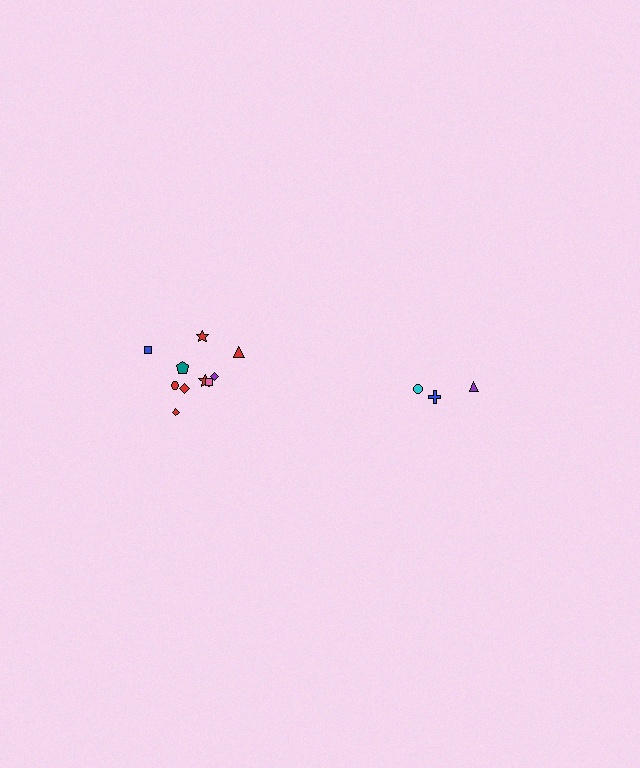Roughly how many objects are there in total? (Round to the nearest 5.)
Roughly 15 objects in total.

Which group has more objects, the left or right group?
The left group.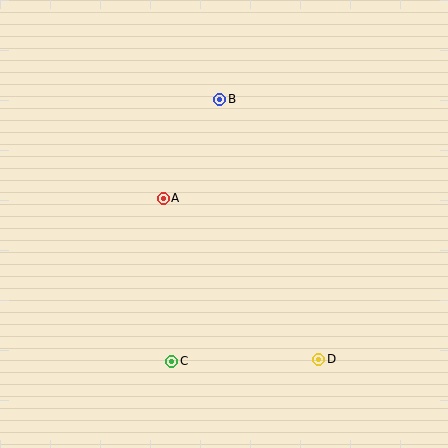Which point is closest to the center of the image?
Point A at (163, 198) is closest to the center.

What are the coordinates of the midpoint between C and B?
The midpoint between C and B is at (196, 230).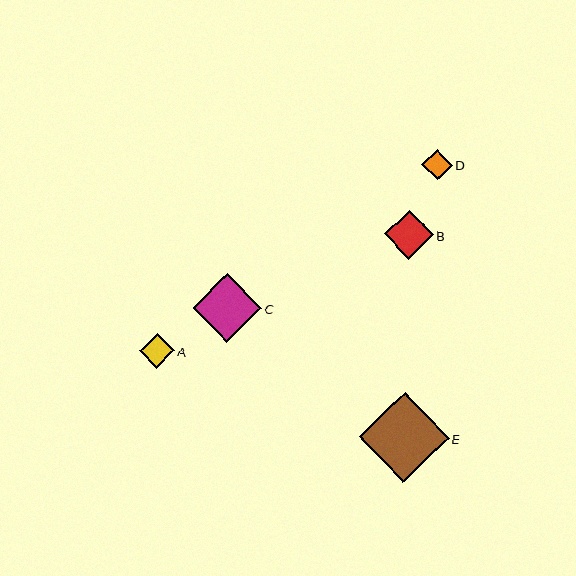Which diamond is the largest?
Diamond E is the largest with a size of approximately 89 pixels.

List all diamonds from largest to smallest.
From largest to smallest: E, C, B, A, D.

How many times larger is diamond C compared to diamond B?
Diamond C is approximately 1.4 times the size of diamond B.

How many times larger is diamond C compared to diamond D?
Diamond C is approximately 2.2 times the size of diamond D.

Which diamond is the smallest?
Diamond D is the smallest with a size of approximately 30 pixels.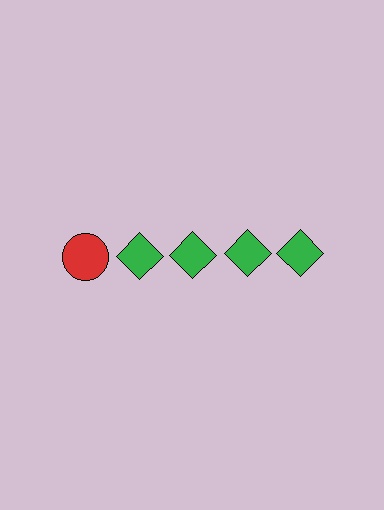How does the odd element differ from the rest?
It differs in both color (red instead of green) and shape (circle instead of diamond).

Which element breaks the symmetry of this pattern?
The red circle in the top row, leftmost column breaks the symmetry. All other shapes are green diamonds.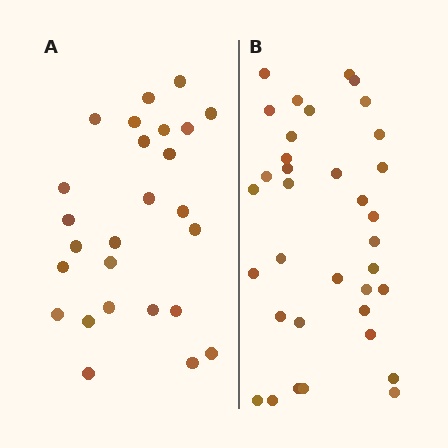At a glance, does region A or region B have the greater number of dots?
Region B (the right region) has more dots.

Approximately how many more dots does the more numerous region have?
Region B has roughly 8 or so more dots than region A.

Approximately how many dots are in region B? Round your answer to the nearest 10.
About 40 dots. (The exact count is 35, which rounds to 40.)